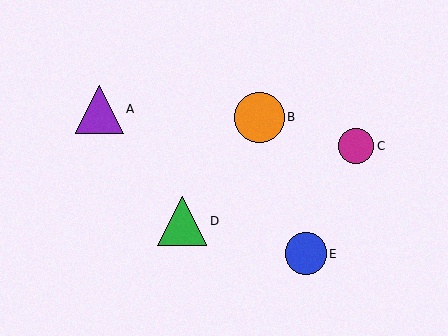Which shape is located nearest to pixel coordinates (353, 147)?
The magenta circle (labeled C) at (356, 146) is nearest to that location.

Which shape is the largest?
The orange circle (labeled B) is the largest.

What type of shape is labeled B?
Shape B is an orange circle.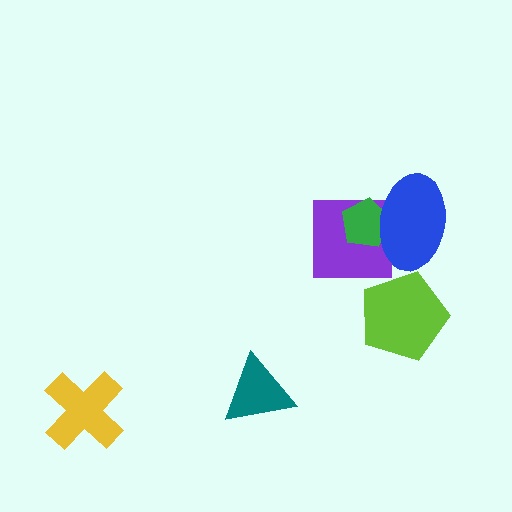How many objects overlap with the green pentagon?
2 objects overlap with the green pentagon.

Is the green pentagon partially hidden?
Yes, it is partially covered by another shape.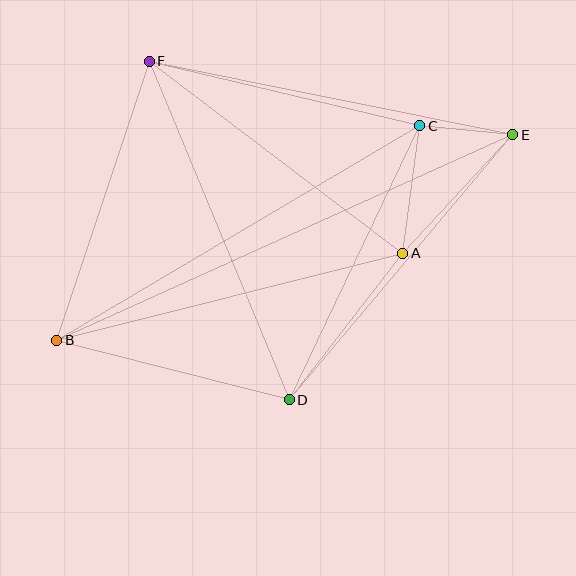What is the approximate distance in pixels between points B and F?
The distance between B and F is approximately 294 pixels.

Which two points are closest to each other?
Points C and E are closest to each other.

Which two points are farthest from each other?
Points B and E are farthest from each other.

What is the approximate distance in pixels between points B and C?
The distance between B and C is approximately 422 pixels.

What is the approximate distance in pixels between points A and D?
The distance between A and D is approximately 186 pixels.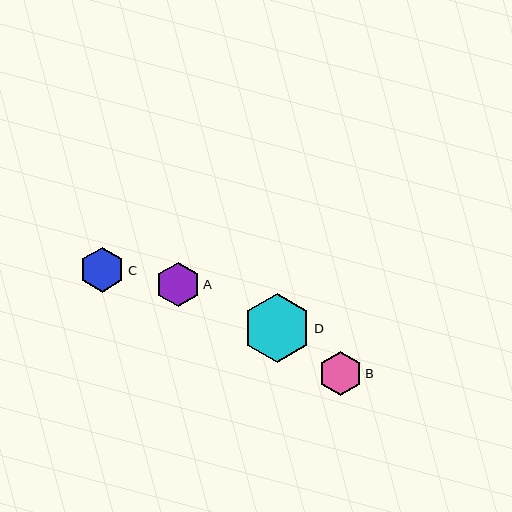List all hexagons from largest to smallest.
From largest to smallest: D, C, A, B.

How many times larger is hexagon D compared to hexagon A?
Hexagon D is approximately 1.6 times the size of hexagon A.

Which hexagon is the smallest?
Hexagon B is the smallest with a size of approximately 44 pixels.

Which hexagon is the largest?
Hexagon D is the largest with a size of approximately 69 pixels.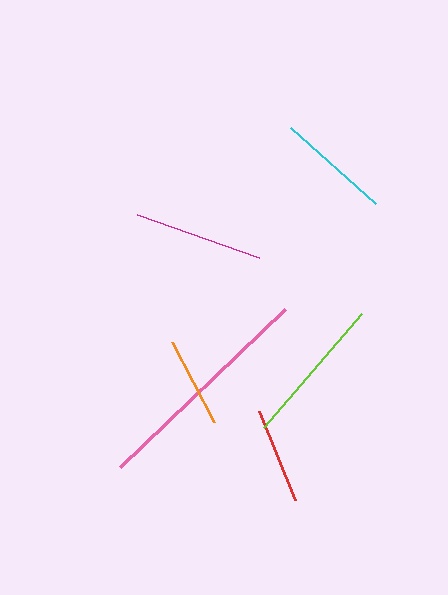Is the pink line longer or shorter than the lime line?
The pink line is longer than the lime line.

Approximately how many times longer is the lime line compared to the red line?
The lime line is approximately 1.6 times the length of the red line.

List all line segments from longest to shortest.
From longest to shortest: pink, lime, magenta, cyan, red, orange.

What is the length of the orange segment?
The orange segment is approximately 91 pixels long.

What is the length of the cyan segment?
The cyan segment is approximately 113 pixels long.